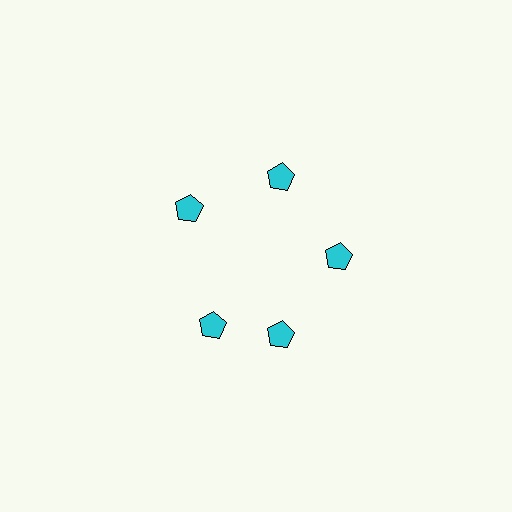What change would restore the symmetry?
The symmetry would be restored by rotating it back into even spacing with its neighbors so that all 5 pentagons sit at equal angles and equal distance from the center.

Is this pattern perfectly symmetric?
No. The 5 cyan pentagons are arranged in a ring, but one element near the 8 o'clock position is rotated out of alignment along the ring, breaking the 5-fold rotational symmetry.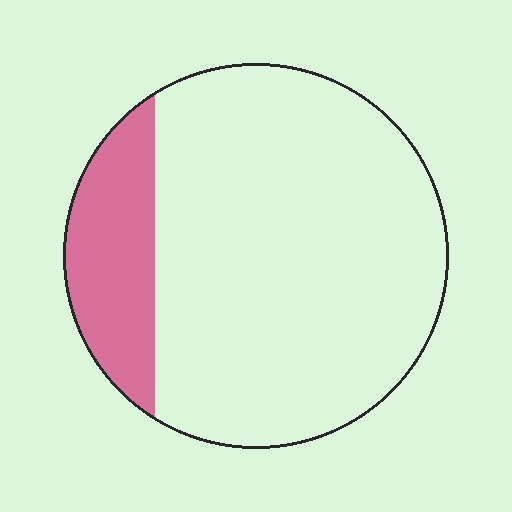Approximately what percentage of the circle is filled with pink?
Approximately 20%.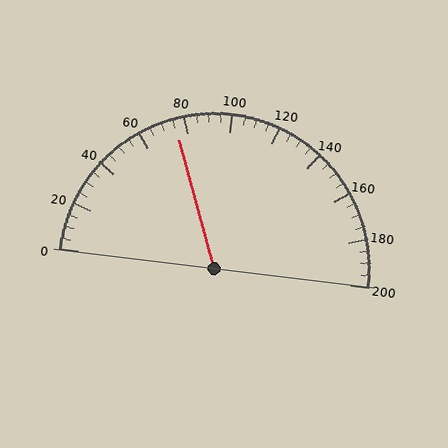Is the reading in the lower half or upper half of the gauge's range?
The reading is in the lower half of the range (0 to 200).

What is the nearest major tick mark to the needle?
The nearest major tick mark is 80.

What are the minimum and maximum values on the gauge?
The gauge ranges from 0 to 200.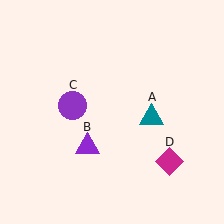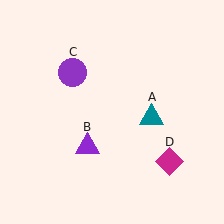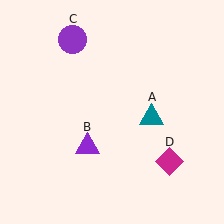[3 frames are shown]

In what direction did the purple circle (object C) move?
The purple circle (object C) moved up.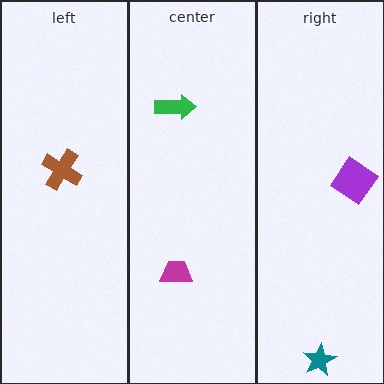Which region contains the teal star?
The right region.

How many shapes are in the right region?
2.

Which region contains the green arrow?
The center region.